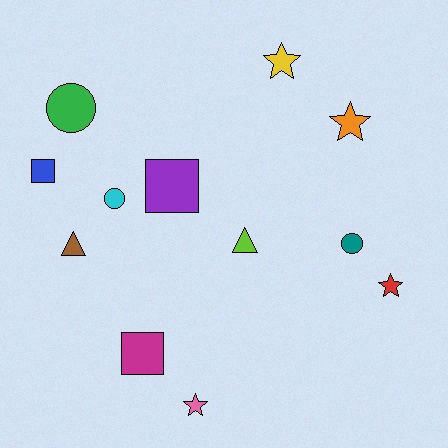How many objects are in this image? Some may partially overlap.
There are 12 objects.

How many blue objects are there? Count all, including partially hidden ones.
There is 1 blue object.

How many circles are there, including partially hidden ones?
There are 3 circles.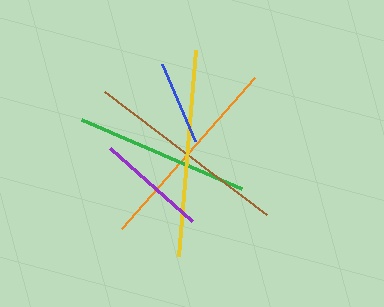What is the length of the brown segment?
The brown segment is approximately 204 pixels long.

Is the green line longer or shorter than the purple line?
The green line is longer than the purple line.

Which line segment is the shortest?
The blue line is the shortest at approximately 84 pixels.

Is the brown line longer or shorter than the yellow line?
The yellow line is longer than the brown line.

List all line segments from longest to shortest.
From longest to shortest: yellow, brown, orange, green, purple, blue.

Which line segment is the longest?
The yellow line is the longest at approximately 206 pixels.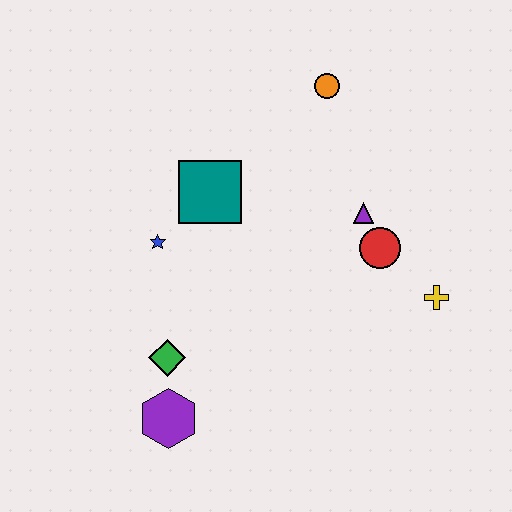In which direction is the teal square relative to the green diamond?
The teal square is above the green diamond.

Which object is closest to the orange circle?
The purple triangle is closest to the orange circle.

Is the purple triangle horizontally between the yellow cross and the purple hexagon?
Yes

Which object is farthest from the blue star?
The yellow cross is farthest from the blue star.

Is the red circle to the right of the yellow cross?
No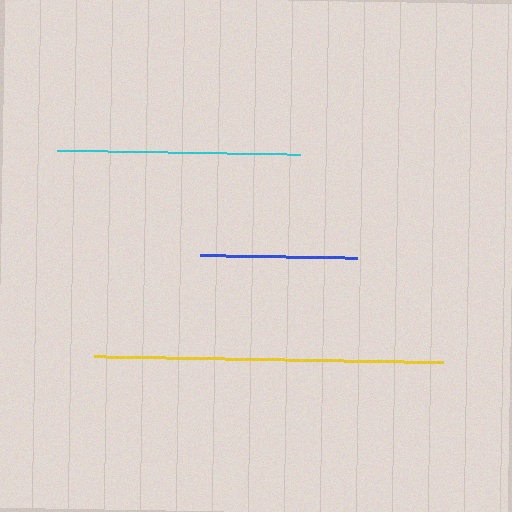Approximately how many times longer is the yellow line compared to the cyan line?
The yellow line is approximately 1.4 times the length of the cyan line.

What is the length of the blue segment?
The blue segment is approximately 157 pixels long.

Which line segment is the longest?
The yellow line is the longest at approximately 349 pixels.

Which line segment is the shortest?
The blue line is the shortest at approximately 157 pixels.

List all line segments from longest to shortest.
From longest to shortest: yellow, cyan, blue.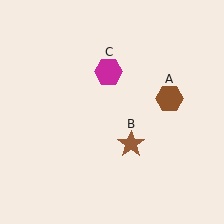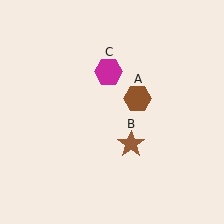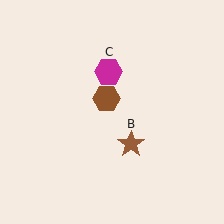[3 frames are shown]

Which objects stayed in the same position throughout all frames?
Brown star (object B) and magenta hexagon (object C) remained stationary.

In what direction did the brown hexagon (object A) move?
The brown hexagon (object A) moved left.